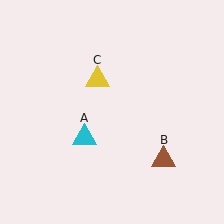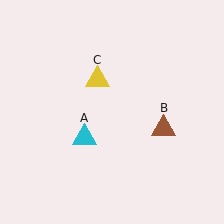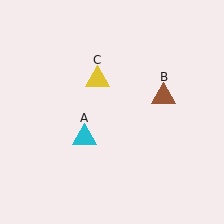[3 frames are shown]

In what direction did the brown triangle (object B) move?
The brown triangle (object B) moved up.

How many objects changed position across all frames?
1 object changed position: brown triangle (object B).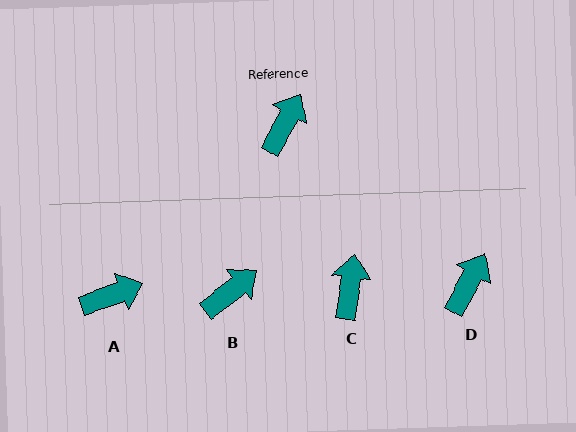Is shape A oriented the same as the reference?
No, it is off by about 41 degrees.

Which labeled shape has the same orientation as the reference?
D.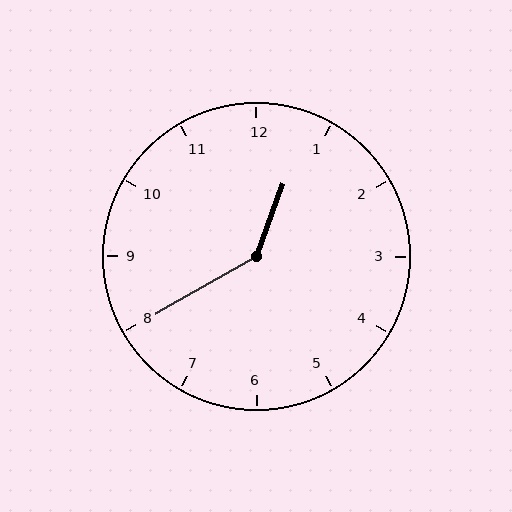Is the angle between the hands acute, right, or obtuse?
It is obtuse.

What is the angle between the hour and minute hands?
Approximately 140 degrees.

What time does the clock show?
12:40.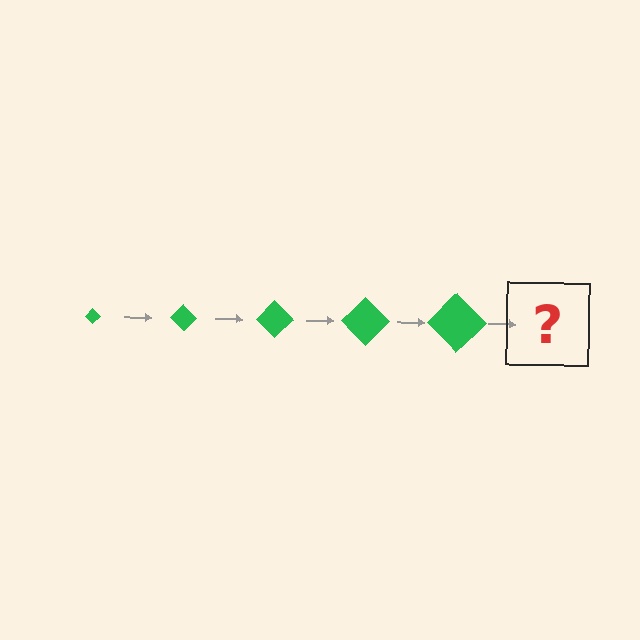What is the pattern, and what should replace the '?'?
The pattern is that the diamond gets progressively larger each step. The '?' should be a green diamond, larger than the previous one.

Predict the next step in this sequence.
The next step is a green diamond, larger than the previous one.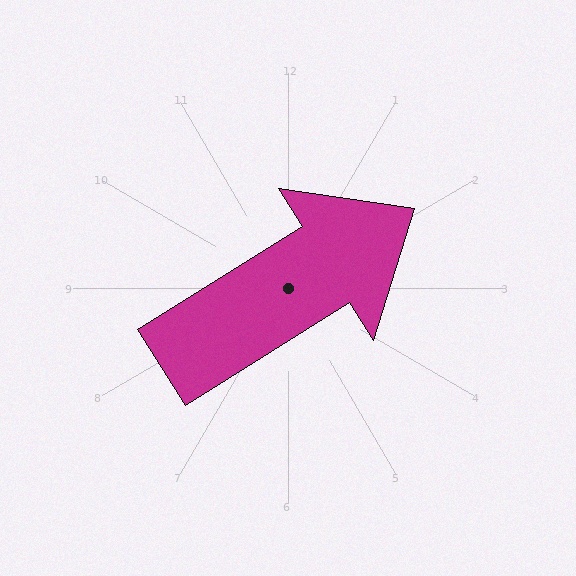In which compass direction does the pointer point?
Northeast.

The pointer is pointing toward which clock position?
Roughly 2 o'clock.